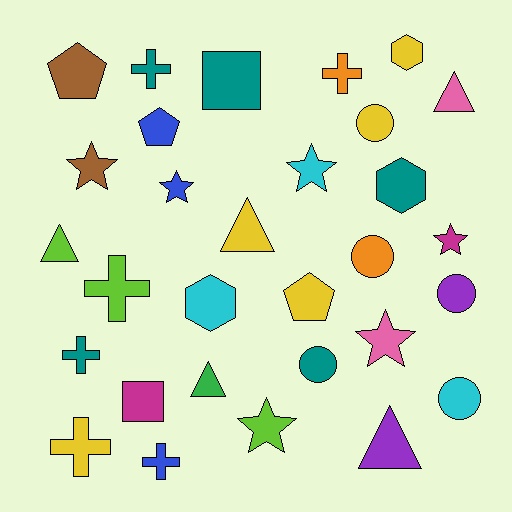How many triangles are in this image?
There are 5 triangles.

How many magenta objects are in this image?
There are 2 magenta objects.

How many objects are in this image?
There are 30 objects.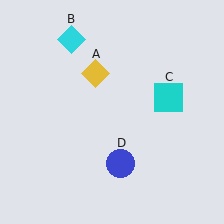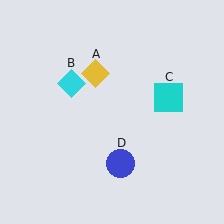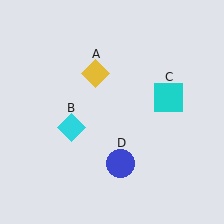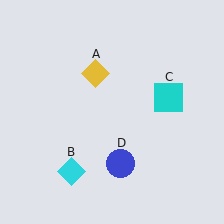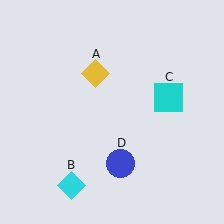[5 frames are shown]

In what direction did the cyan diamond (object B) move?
The cyan diamond (object B) moved down.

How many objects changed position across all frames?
1 object changed position: cyan diamond (object B).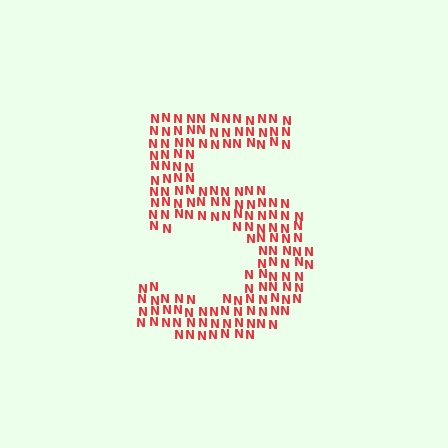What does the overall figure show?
The overall figure shows the digit 5.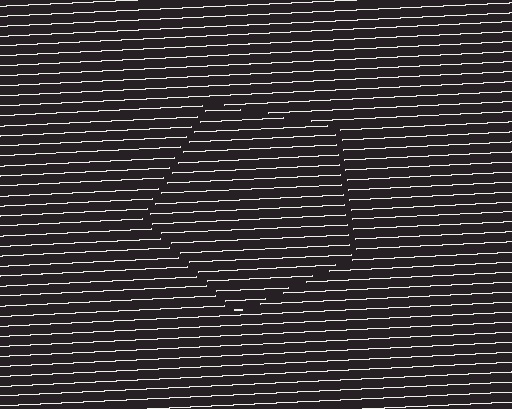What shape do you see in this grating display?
An illusory pentagon. The interior of the shape contains the same grating, shifted by half a period — the contour is defined by the phase discontinuity where line-ends from the inner and outer gratings abut.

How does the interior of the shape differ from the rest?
The interior of the shape contains the same grating, shifted by half a period — the contour is defined by the phase discontinuity where line-ends from the inner and outer gratings abut.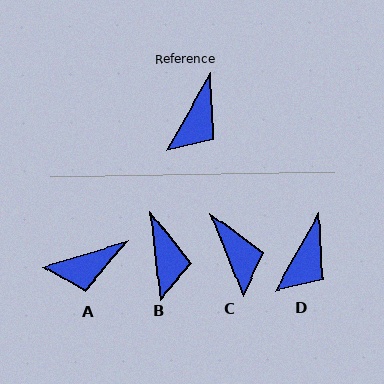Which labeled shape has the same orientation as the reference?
D.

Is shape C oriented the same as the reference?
No, it is off by about 51 degrees.